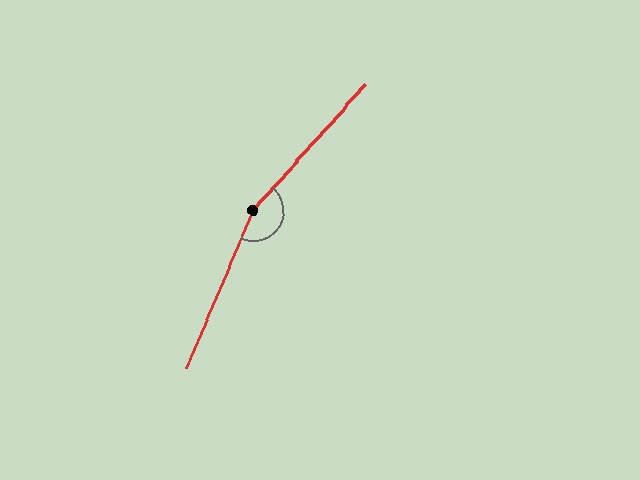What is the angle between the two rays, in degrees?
Approximately 161 degrees.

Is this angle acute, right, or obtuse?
It is obtuse.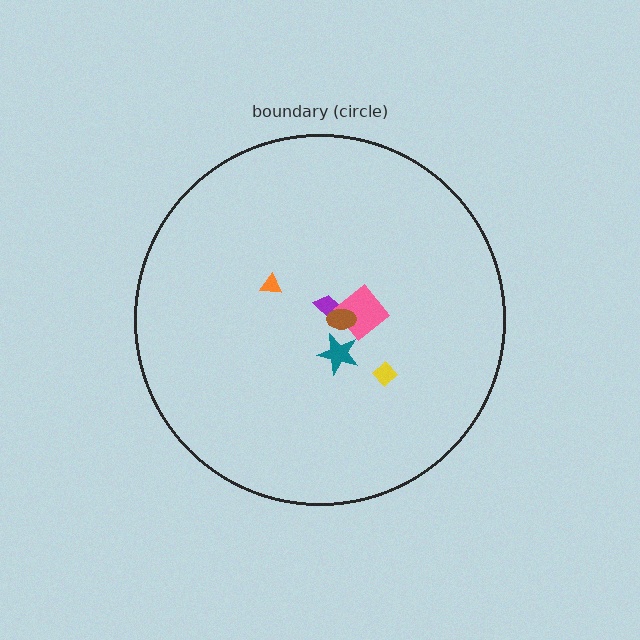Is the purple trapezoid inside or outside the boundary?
Inside.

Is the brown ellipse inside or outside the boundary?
Inside.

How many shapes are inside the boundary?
6 inside, 0 outside.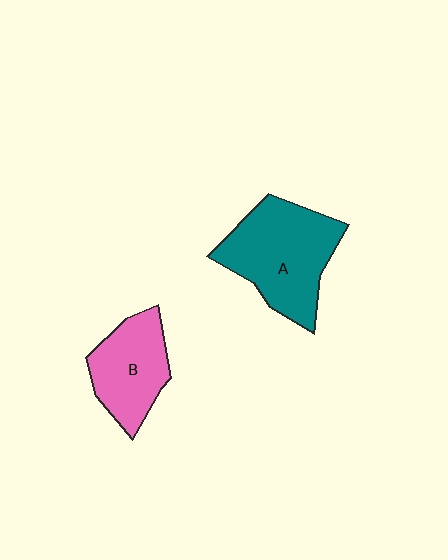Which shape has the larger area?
Shape A (teal).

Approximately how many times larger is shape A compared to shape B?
Approximately 1.5 times.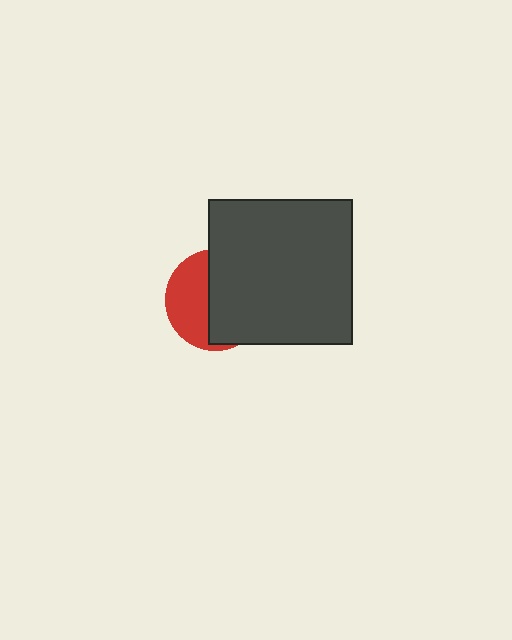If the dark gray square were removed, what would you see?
You would see the complete red circle.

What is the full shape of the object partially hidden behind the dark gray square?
The partially hidden object is a red circle.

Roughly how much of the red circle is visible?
A small part of it is visible (roughly 42%).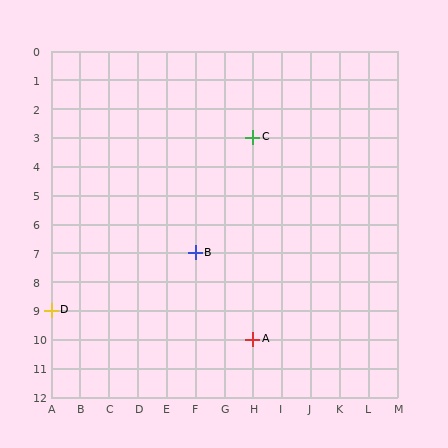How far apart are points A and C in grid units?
Points A and C are 7 rows apart.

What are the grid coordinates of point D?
Point D is at grid coordinates (A, 9).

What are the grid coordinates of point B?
Point B is at grid coordinates (F, 7).